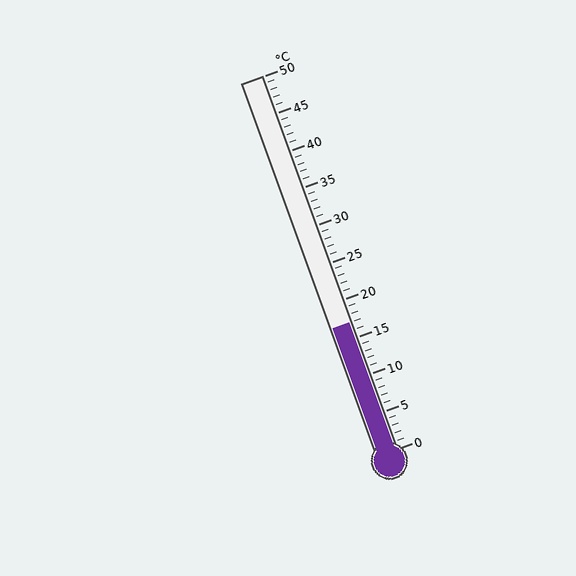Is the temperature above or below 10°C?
The temperature is above 10°C.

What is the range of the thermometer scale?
The thermometer scale ranges from 0°C to 50°C.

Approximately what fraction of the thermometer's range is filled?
The thermometer is filled to approximately 35% of its range.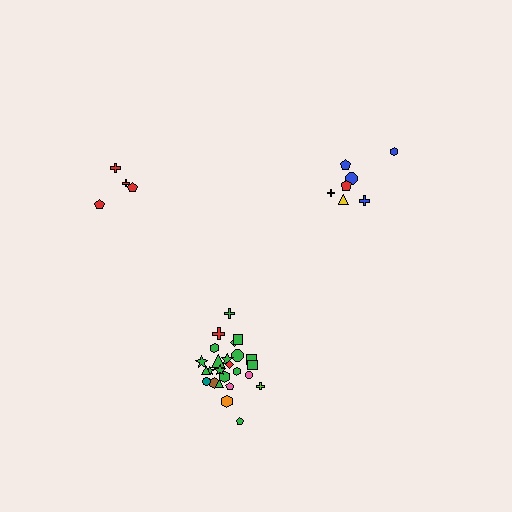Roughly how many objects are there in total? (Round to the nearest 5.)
Roughly 35 objects in total.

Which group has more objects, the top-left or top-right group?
The top-right group.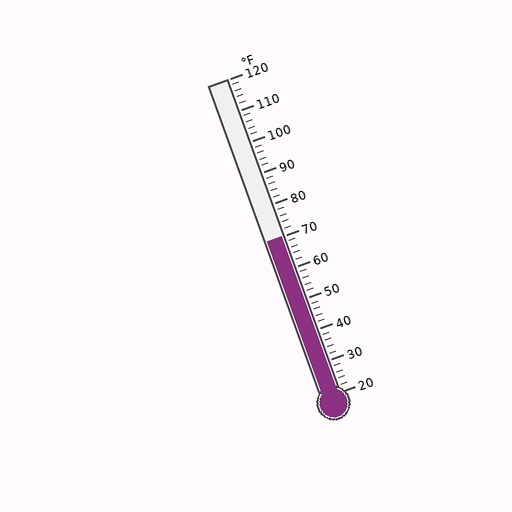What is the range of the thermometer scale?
The thermometer scale ranges from 20°F to 120°F.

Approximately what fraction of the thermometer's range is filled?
The thermometer is filled to approximately 50% of its range.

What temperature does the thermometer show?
The thermometer shows approximately 70°F.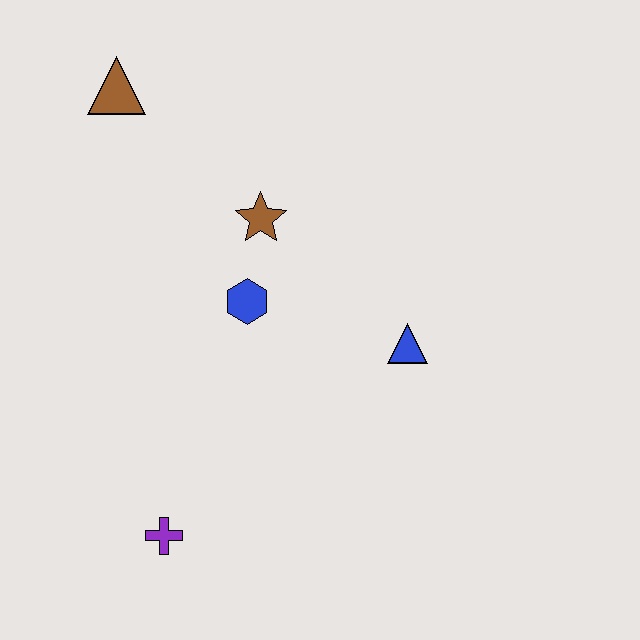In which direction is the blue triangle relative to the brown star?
The blue triangle is to the right of the brown star.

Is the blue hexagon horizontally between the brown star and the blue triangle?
No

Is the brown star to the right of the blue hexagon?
Yes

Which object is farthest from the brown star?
The purple cross is farthest from the brown star.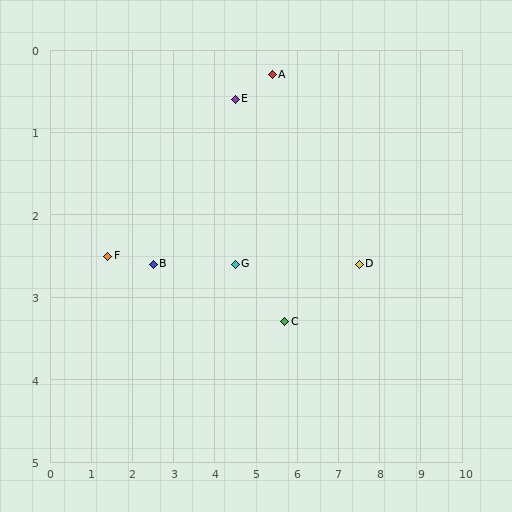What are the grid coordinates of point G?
Point G is at approximately (4.5, 2.6).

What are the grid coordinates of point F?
Point F is at approximately (1.4, 2.5).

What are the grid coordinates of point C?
Point C is at approximately (5.7, 3.3).